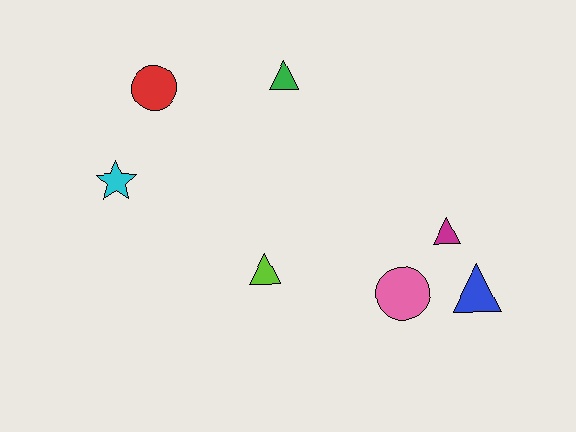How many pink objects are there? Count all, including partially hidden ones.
There is 1 pink object.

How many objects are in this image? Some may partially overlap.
There are 7 objects.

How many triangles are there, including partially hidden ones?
There are 4 triangles.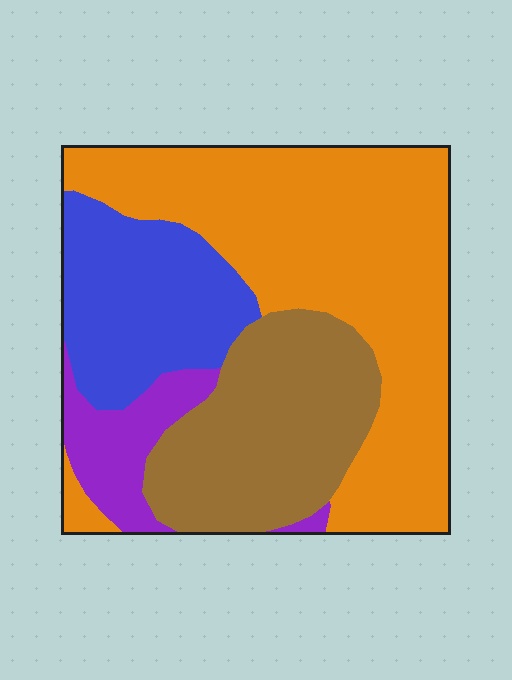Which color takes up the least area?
Purple, at roughly 10%.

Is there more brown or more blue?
Brown.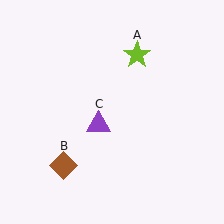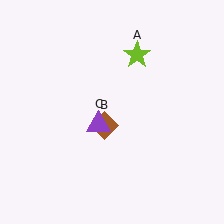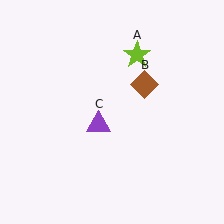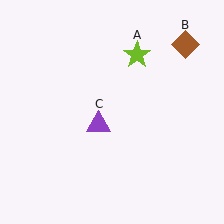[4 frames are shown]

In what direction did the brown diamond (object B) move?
The brown diamond (object B) moved up and to the right.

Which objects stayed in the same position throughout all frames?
Lime star (object A) and purple triangle (object C) remained stationary.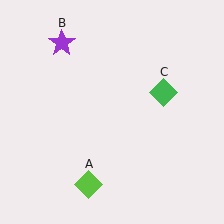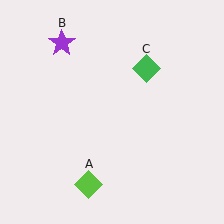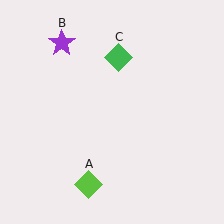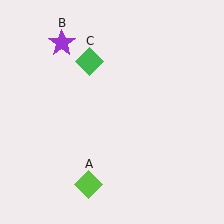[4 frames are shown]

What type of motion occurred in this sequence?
The green diamond (object C) rotated counterclockwise around the center of the scene.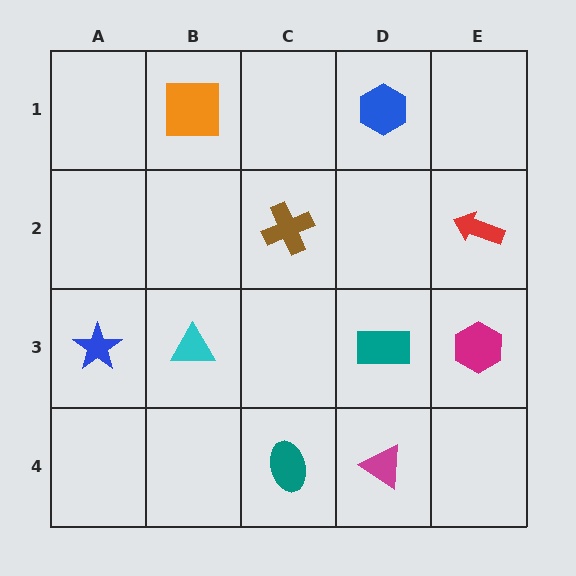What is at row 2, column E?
A red arrow.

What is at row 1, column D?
A blue hexagon.